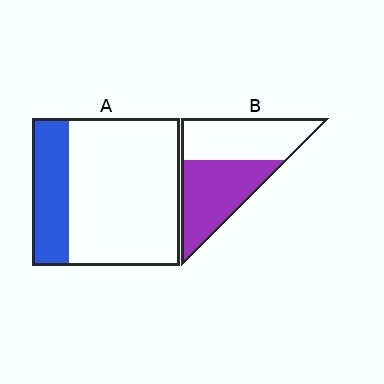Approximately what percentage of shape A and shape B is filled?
A is approximately 25% and B is approximately 50%.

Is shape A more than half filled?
No.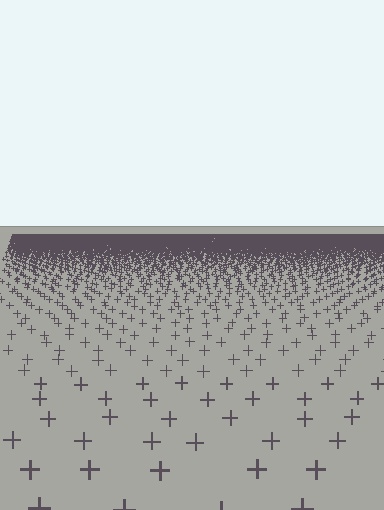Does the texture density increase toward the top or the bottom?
Density increases toward the top.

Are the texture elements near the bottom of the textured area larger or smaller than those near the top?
Larger. Near the bottom, elements are closer to the viewer and appear at a bigger on-screen size.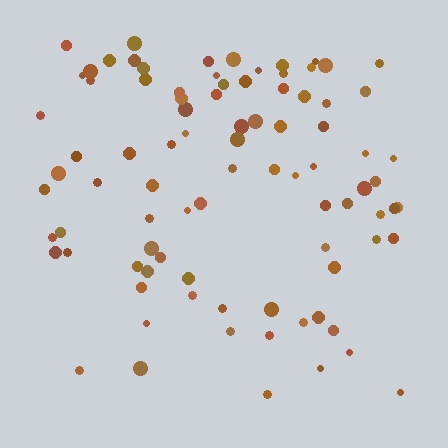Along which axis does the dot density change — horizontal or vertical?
Vertical.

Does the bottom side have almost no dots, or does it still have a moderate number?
Still a moderate number, just noticeably fewer than the top.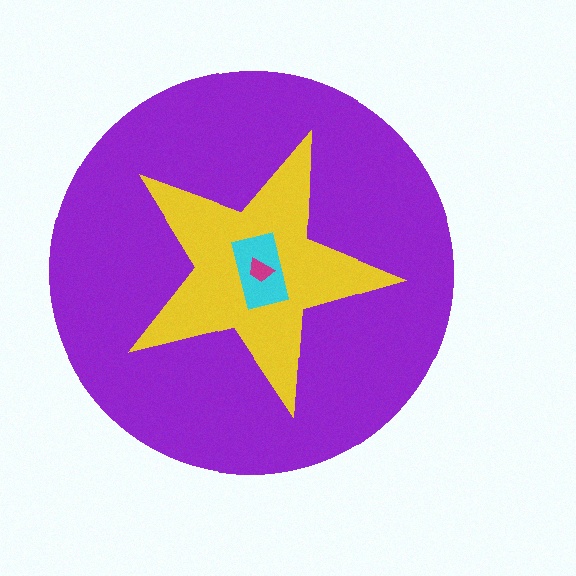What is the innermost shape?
The magenta trapezoid.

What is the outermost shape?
The purple circle.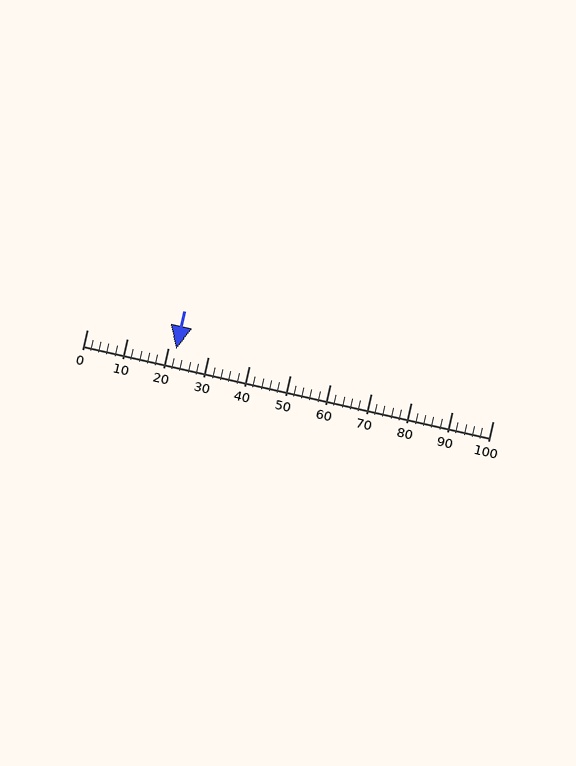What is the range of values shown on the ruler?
The ruler shows values from 0 to 100.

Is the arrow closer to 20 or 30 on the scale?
The arrow is closer to 20.